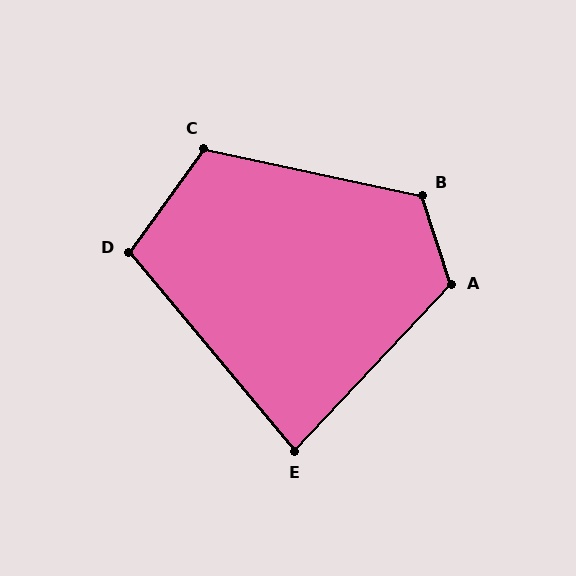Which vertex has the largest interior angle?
B, at approximately 120 degrees.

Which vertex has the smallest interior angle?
E, at approximately 83 degrees.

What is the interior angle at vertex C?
Approximately 113 degrees (obtuse).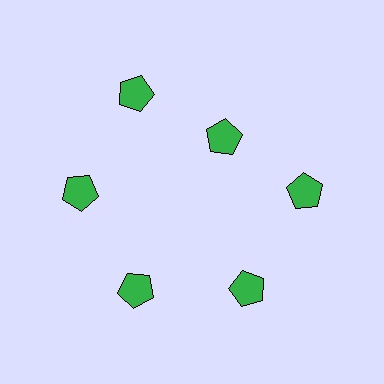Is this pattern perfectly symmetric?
No. The 6 green pentagons are arranged in a ring, but one element near the 1 o'clock position is pulled inward toward the center, breaking the 6-fold rotational symmetry.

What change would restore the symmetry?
The symmetry would be restored by moving it outward, back onto the ring so that all 6 pentagons sit at equal angles and equal distance from the center.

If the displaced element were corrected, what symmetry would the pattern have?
It would have 6-fold rotational symmetry — the pattern would map onto itself every 60 degrees.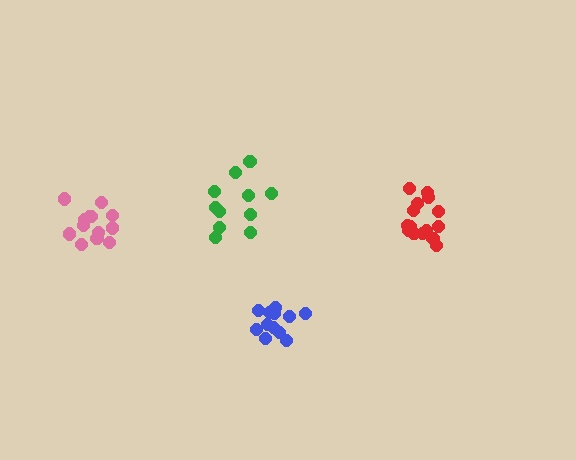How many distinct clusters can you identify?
There are 4 distinct clusters.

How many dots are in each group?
Group 1: 15 dots, Group 2: 12 dots, Group 3: 11 dots, Group 4: 13 dots (51 total).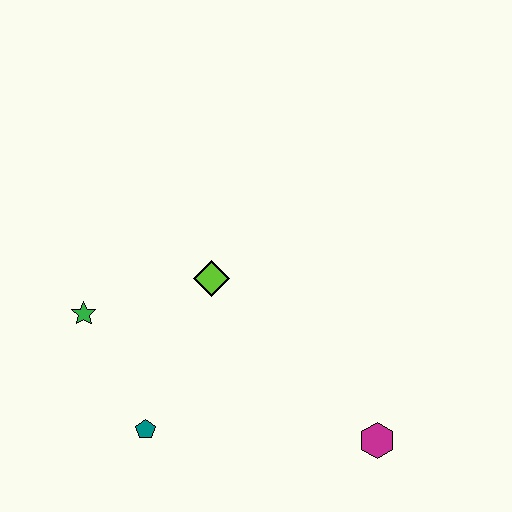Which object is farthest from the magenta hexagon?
The green star is farthest from the magenta hexagon.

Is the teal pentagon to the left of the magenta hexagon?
Yes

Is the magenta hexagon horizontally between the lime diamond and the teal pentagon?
No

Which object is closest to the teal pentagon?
The green star is closest to the teal pentagon.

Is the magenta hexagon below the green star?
Yes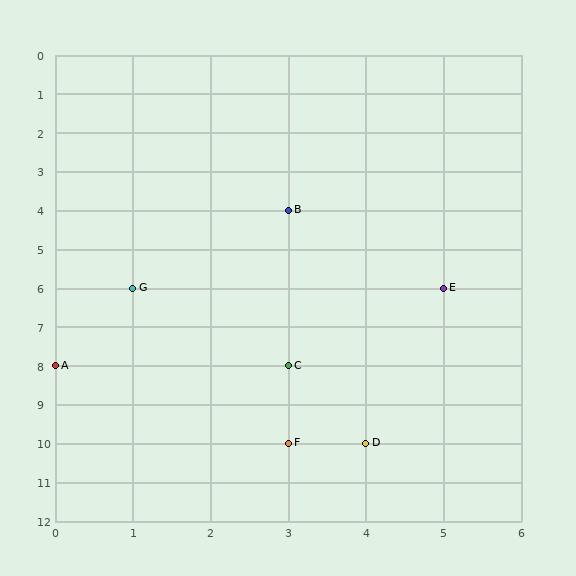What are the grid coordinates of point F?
Point F is at grid coordinates (3, 10).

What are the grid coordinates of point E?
Point E is at grid coordinates (5, 6).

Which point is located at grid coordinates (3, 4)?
Point B is at (3, 4).